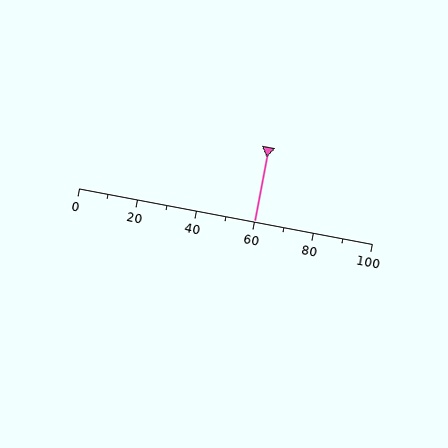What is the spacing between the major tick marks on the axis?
The major ticks are spaced 20 apart.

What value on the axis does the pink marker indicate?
The marker indicates approximately 60.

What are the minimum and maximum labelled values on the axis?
The axis runs from 0 to 100.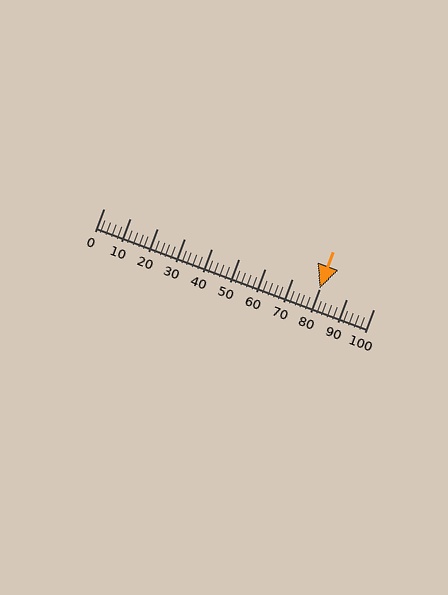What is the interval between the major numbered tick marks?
The major tick marks are spaced 10 units apart.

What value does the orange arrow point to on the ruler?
The orange arrow points to approximately 80.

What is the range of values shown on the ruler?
The ruler shows values from 0 to 100.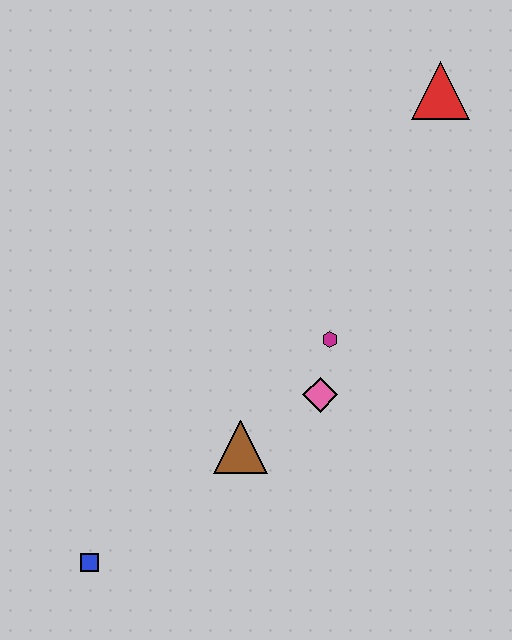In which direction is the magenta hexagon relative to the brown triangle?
The magenta hexagon is above the brown triangle.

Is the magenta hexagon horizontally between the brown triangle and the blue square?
No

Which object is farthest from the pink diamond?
The red triangle is farthest from the pink diamond.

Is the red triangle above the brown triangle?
Yes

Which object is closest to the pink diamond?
The magenta hexagon is closest to the pink diamond.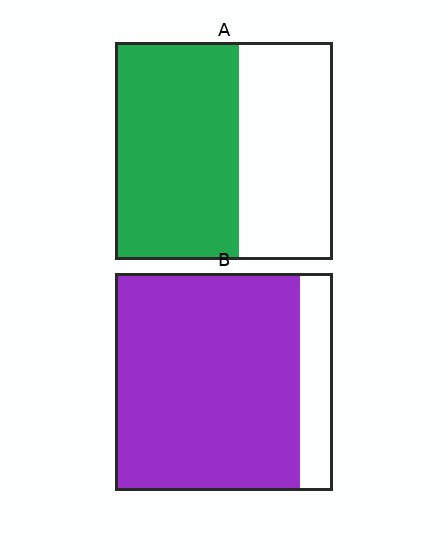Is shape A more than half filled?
Yes.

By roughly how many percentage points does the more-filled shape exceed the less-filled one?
By roughly 30 percentage points (B over A).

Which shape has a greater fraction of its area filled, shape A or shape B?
Shape B.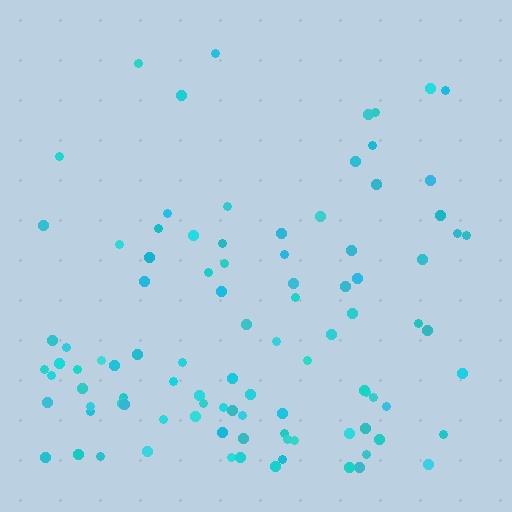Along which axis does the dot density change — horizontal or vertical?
Vertical.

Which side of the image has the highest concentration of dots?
The bottom.